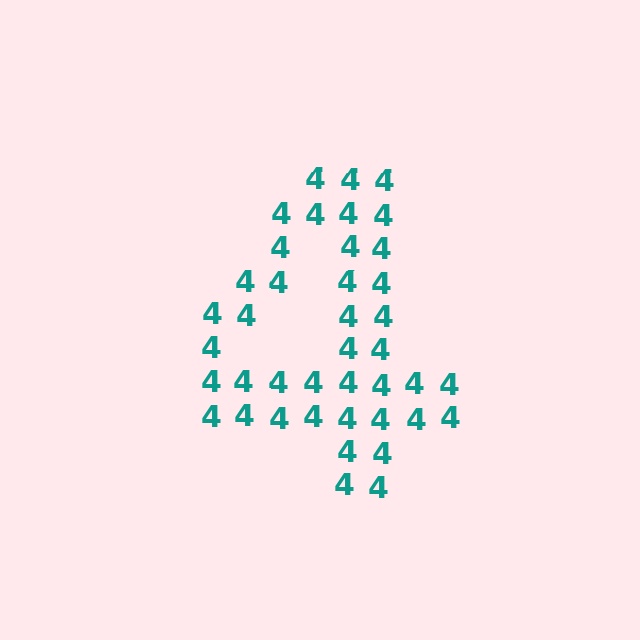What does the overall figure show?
The overall figure shows the digit 4.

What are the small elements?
The small elements are digit 4's.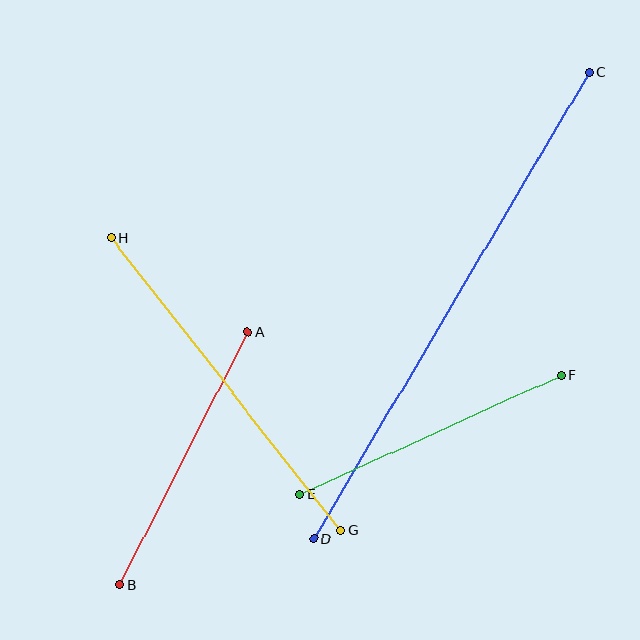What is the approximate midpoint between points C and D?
The midpoint is at approximately (451, 305) pixels.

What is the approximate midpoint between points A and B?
The midpoint is at approximately (184, 458) pixels.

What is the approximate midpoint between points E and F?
The midpoint is at approximately (430, 435) pixels.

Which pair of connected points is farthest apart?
Points C and D are farthest apart.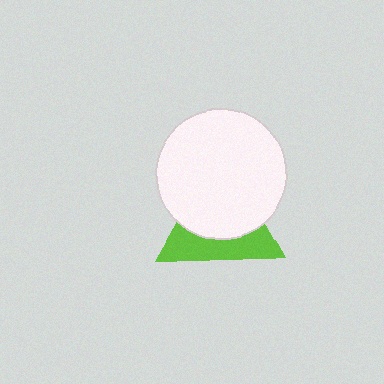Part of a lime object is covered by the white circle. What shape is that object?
It is a triangle.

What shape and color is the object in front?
The object in front is a white circle.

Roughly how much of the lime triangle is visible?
A small part of it is visible (roughly 41%).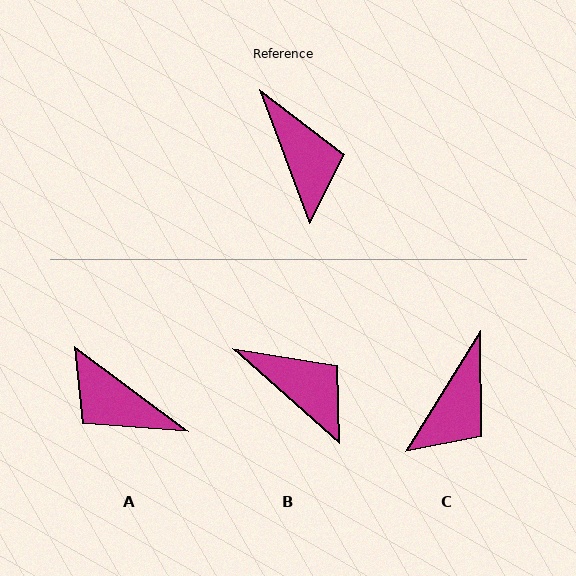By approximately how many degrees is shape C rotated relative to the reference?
Approximately 52 degrees clockwise.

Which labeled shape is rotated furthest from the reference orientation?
A, about 147 degrees away.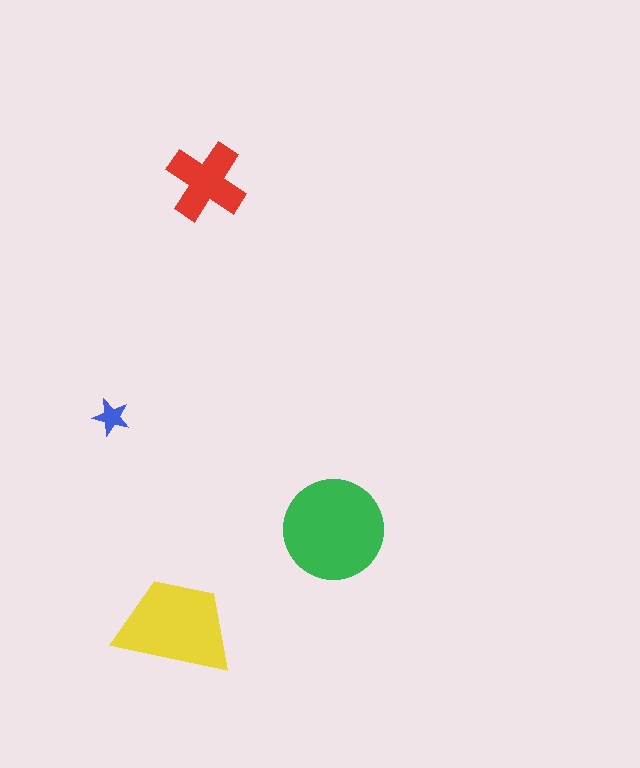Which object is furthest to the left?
The blue star is leftmost.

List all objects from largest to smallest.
The green circle, the yellow trapezoid, the red cross, the blue star.